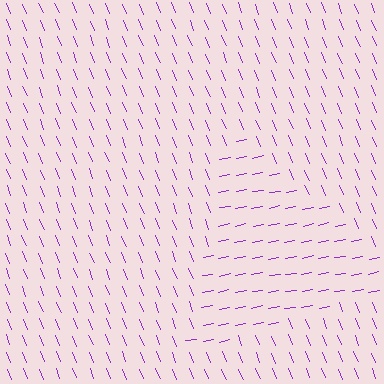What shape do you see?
I see a triangle.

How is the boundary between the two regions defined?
The boundary is defined purely by a change in line orientation (approximately 79 degrees difference). All lines are the same color and thickness.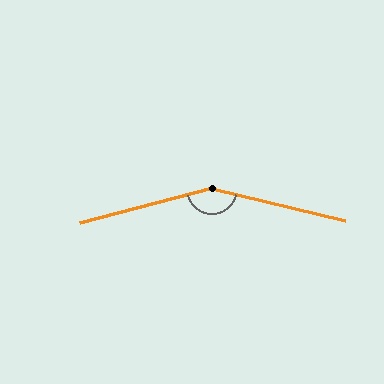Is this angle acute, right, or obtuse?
It is obtuse.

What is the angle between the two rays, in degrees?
Approximately 151 degrees.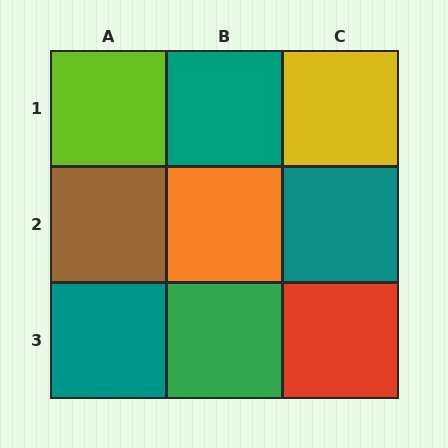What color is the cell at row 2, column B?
Orange.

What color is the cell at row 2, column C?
Teal.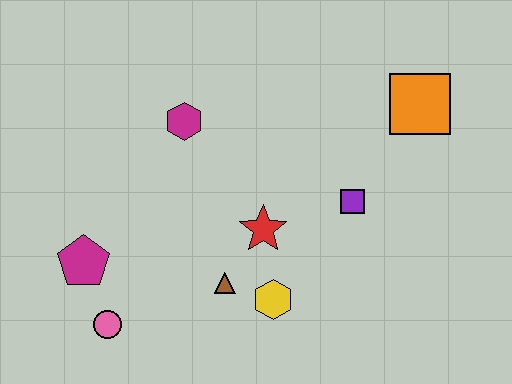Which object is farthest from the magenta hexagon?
The orange square is farthest from the magenta hexagon.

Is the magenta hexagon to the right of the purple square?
No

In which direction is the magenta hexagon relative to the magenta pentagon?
The magenta hexagon is above the magenta pentagon.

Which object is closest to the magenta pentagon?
The pink circle is closest to the magenta pentagon.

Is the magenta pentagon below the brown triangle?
No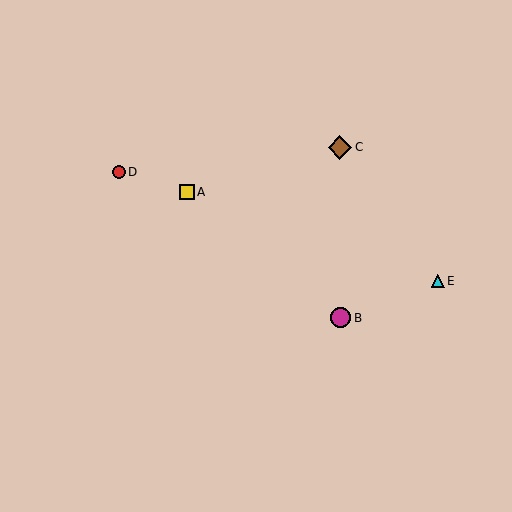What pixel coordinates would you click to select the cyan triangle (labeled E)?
Click at (438, 281) to select the cyan triangle E.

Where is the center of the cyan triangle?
The center of the cyan triangle is at (438, 281).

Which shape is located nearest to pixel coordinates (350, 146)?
The brown diamond (labeled C) at (340, 147) is nearest to that location.